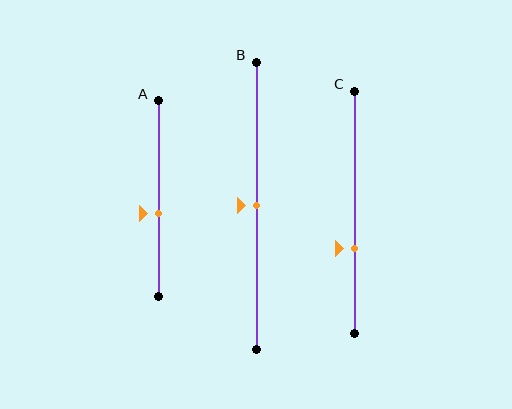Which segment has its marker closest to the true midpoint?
Segment B has its marker closest to the true midpoint.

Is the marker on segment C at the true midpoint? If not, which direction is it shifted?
No, the marker on segment C is shifted downward by about 15% of the segment length.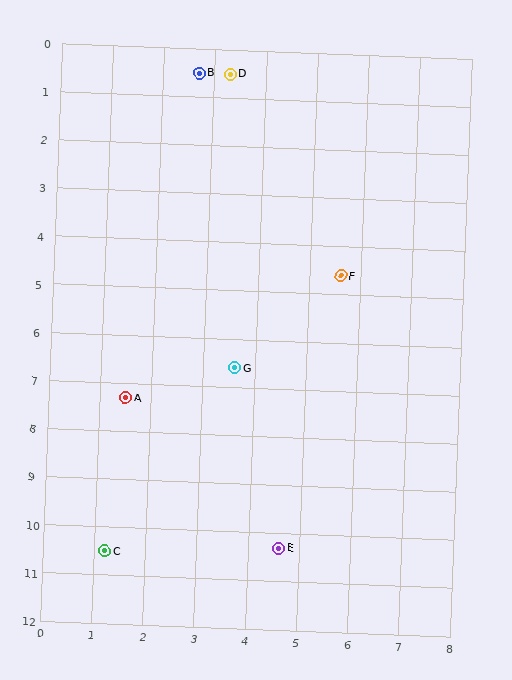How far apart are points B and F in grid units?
Points B and F are about 5.0 grid units apart.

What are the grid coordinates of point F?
Point F is at approximately (5.6, 4.6).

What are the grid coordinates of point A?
Point A is at approximately (1.5, 7.3).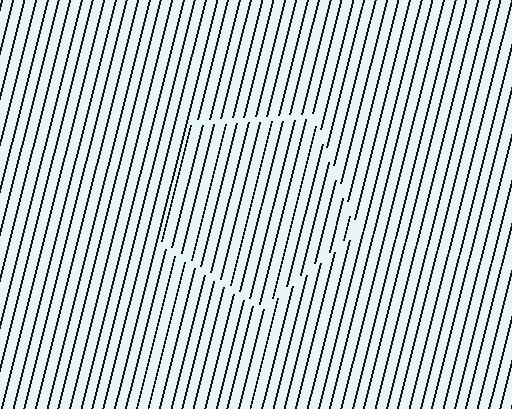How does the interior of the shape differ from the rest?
The interior of the shape contains the same grating, shifted by half a period — the contour is defined by the phase discontinuity where line-ends from the inner and outer gratings abut.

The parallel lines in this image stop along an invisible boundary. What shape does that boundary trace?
An illusory pentagon. The interior of the shape contains the same grating, shifted by half a period — the contour is defined by the phase discontinuity where line-ends from the inner and outer gratings abut.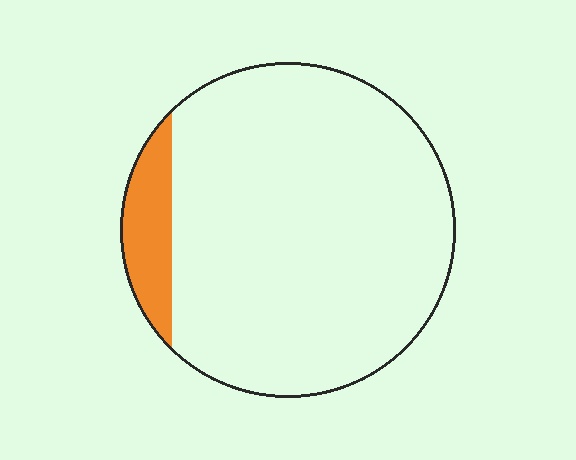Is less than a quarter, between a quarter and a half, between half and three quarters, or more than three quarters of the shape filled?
Less than a quarter.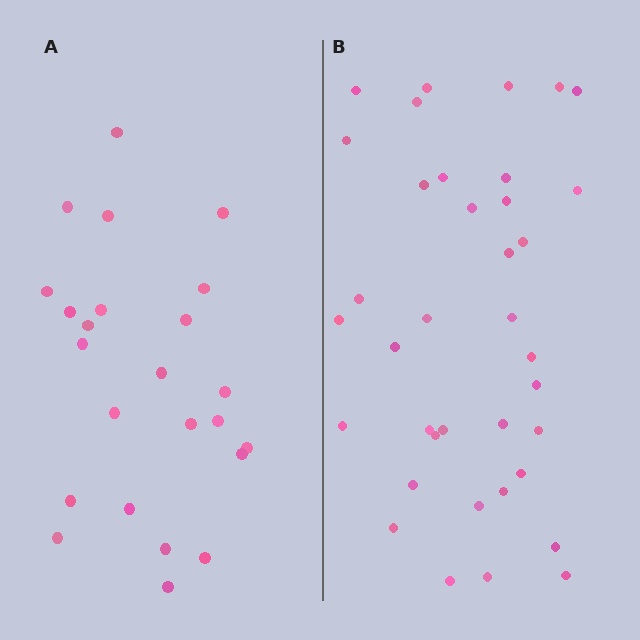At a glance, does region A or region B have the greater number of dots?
Region B (the right region) has more dots.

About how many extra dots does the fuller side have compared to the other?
Region B has approximately 15 more dots than region A.